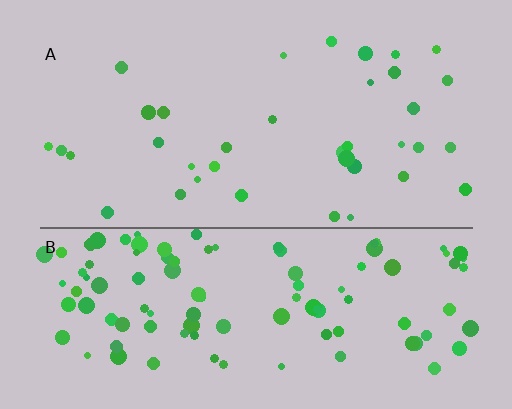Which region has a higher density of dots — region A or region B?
B (the bottom).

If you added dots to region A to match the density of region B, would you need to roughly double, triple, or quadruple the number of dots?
Approximately triple.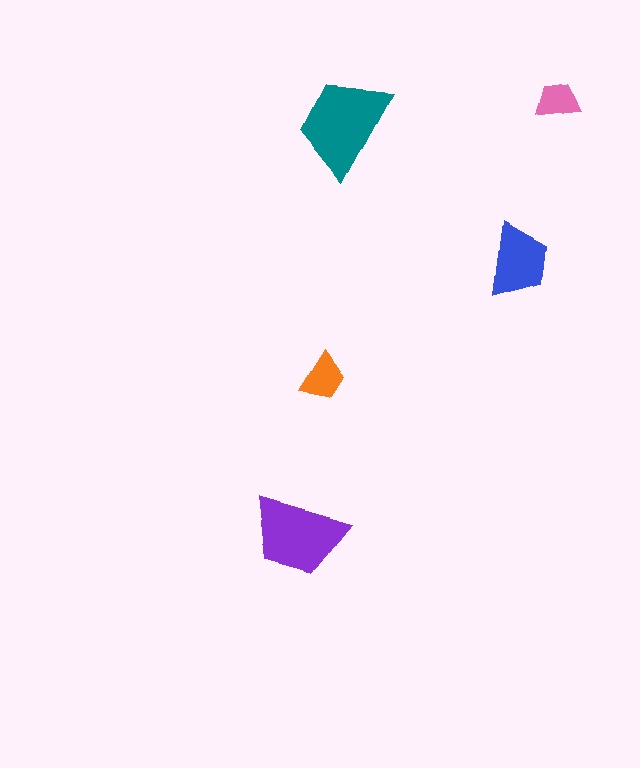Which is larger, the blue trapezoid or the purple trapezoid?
The purple one.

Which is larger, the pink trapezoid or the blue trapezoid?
The blue one.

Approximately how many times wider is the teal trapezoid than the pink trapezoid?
About 2 times wider.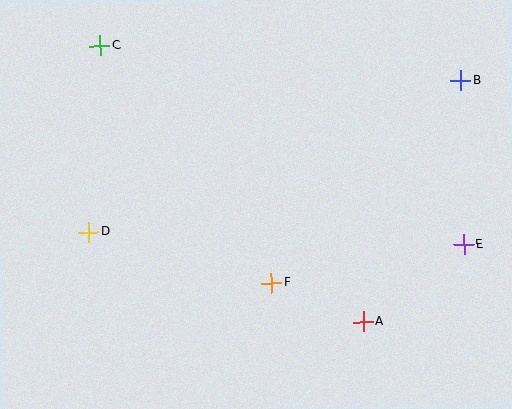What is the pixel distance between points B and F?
The distance between B and F is 277 pixels.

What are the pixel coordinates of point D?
Point D is at (89, 232).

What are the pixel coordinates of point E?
Point E is at (464, 245).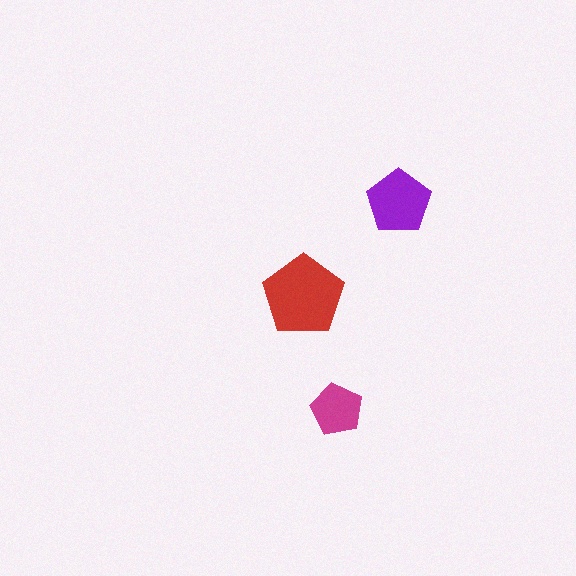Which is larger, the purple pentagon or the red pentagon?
The red one.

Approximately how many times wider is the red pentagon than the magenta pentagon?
About 1.5 times wider.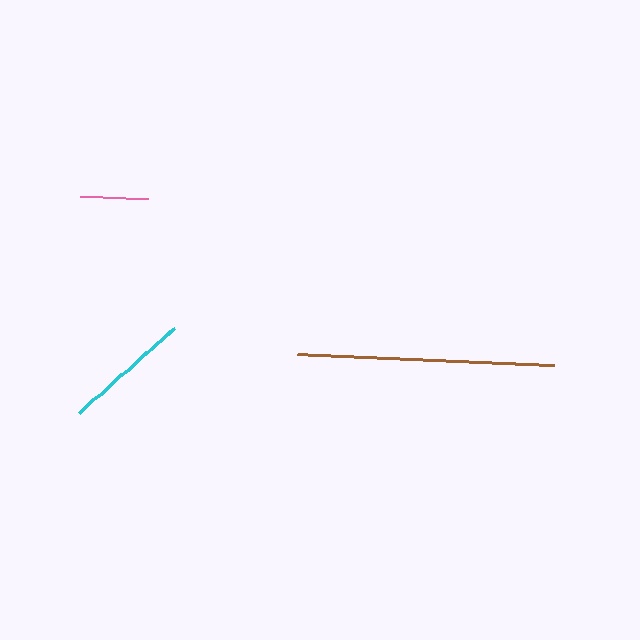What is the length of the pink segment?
The pink segment is approximately 68 pixels long.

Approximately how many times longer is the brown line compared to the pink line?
The brown line is approximately 3.8 times the length of the pink line.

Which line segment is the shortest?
The pink line is the shortest at approximately 68 pixels.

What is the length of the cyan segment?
The cyan segment is approximately 128 pixels long.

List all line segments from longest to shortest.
From longest to shortest: brown, cyan, pink.